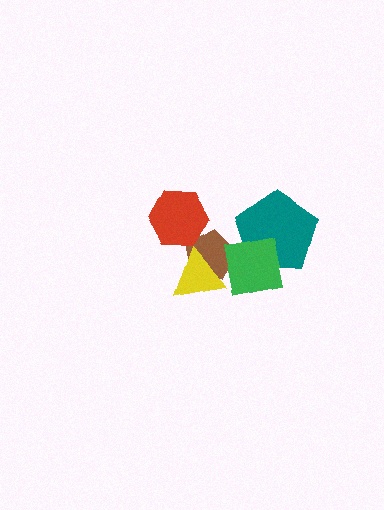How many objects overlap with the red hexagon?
1 object overlaps with the red hexagon.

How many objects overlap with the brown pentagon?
3 objects overlap with the brown pentagon.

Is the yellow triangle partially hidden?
Yes, it is partially covered by another shape.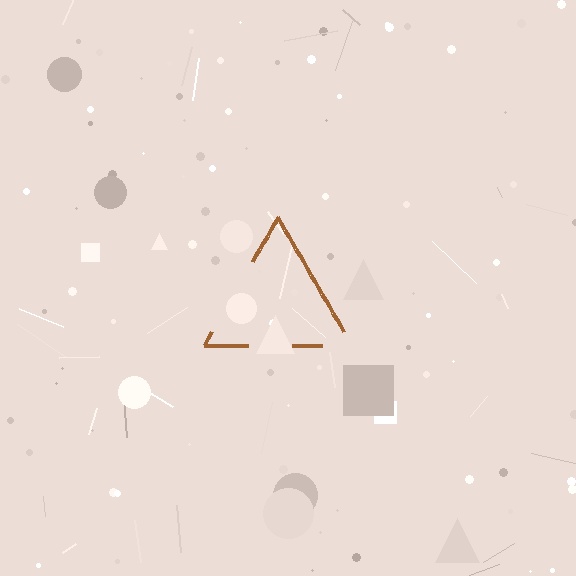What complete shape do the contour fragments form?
The contour fragments form a triangle.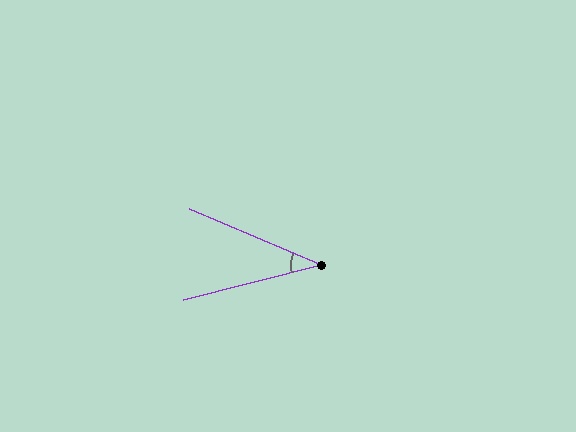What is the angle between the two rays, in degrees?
Approximately 37 degrees.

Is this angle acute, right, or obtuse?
It is acute.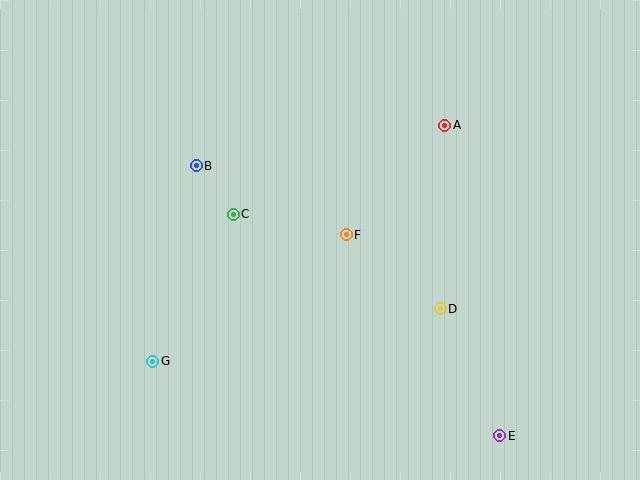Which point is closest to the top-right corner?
Point A is closest to the top-right corner.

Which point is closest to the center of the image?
Point F at (346, 235) is closest to the center.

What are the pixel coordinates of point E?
Point E is at (500, 436).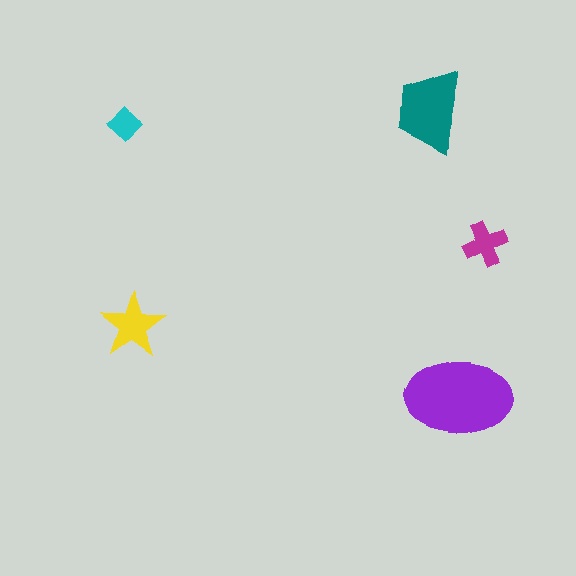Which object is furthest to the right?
The magenta cross is rightmost.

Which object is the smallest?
The cyan diamond.